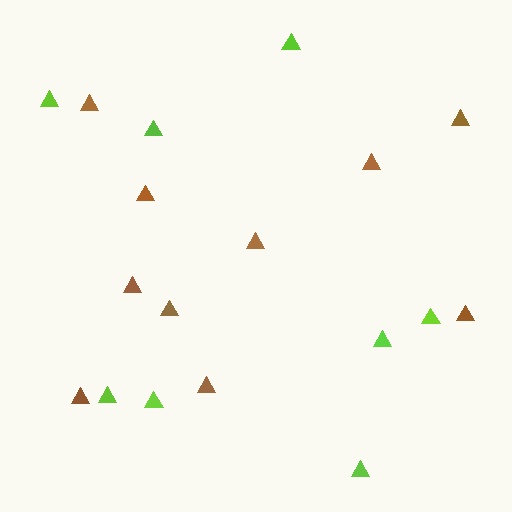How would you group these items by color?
There are 2 groups: one group of brown triangles (10) and one group of lime triangles (8).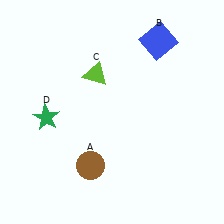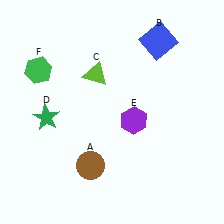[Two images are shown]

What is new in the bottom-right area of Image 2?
A purple hexagon (E) was added in the bottom-right area of Image 2.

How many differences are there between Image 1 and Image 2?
There are 2 differences between the two images.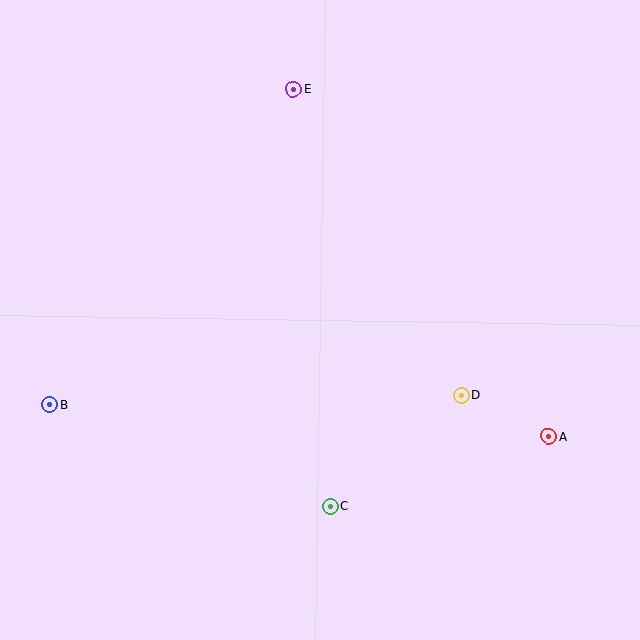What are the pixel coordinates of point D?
Point D is at (461, 396).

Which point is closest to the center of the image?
Point D at (461, 396) is closest to the center.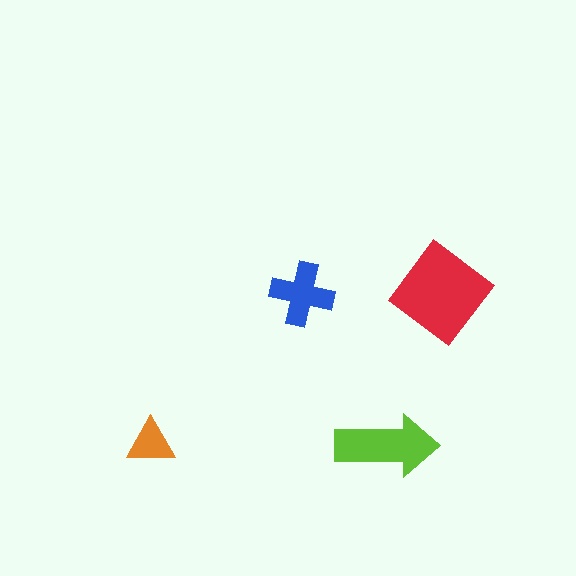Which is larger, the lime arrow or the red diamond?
The red diamond.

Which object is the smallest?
The orange triangle.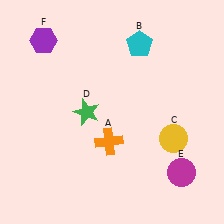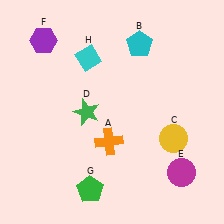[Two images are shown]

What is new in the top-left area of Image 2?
A cyan diamond (H) was added in the top-left area of Image 2.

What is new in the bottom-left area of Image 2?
A green pentagon (G) was added in the bottom-left area of Image 2.